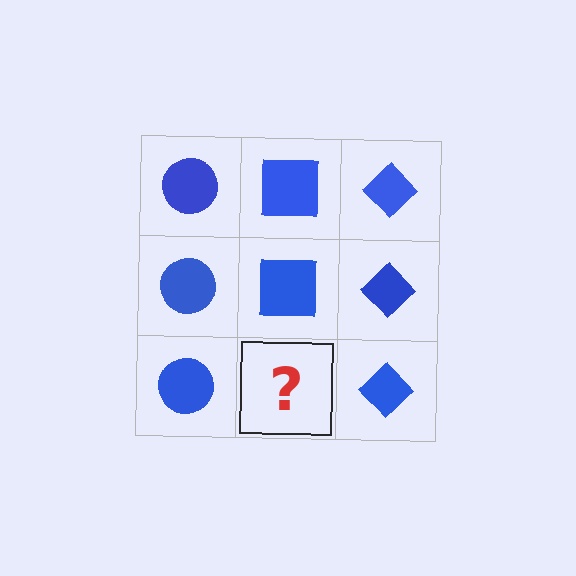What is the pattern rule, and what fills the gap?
The rule is that each column has a consistent shape. The gap should be filled with a blue square.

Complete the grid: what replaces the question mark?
The question mark should be replaced with a blue square.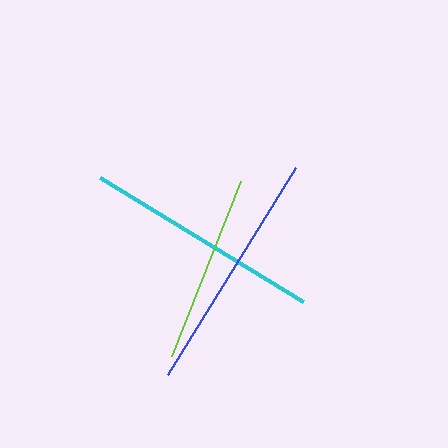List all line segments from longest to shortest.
From longest to shortest: blue, cyan, lime.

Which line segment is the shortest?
The lime line is the shortest at approximately 188 pixels.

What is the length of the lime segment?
The lime segment is approximately 188 pixels long.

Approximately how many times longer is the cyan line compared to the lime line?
The cyan line is approximately 1.3 times the length of the lime line.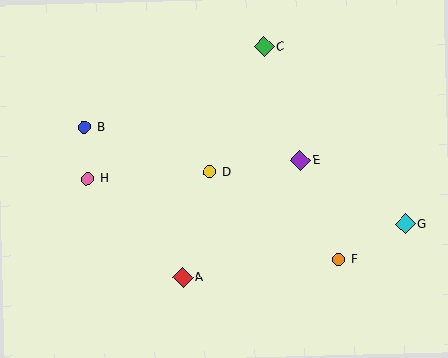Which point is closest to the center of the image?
Point D at (209, 172) is closest to the center.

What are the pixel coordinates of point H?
Point H is at (88, 179).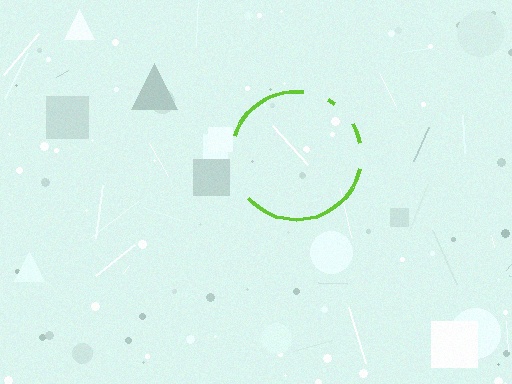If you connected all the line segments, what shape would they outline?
They would outline a circle.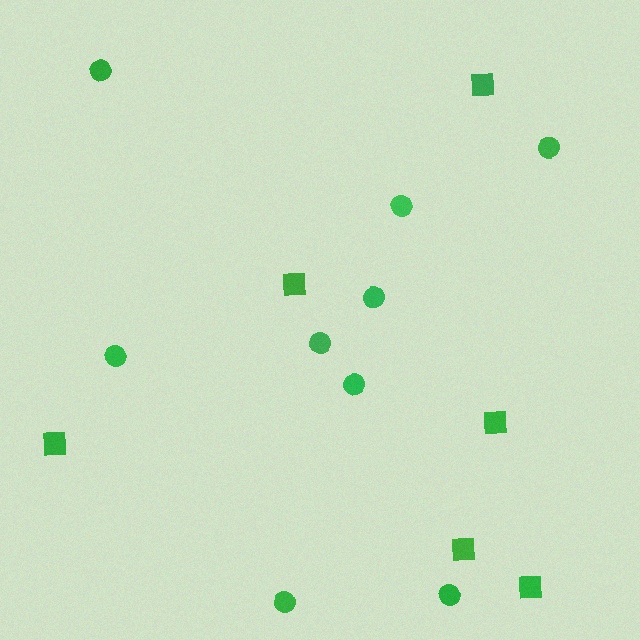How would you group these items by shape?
There are 2 groups: one group of circles (9) and one group of squares (6).